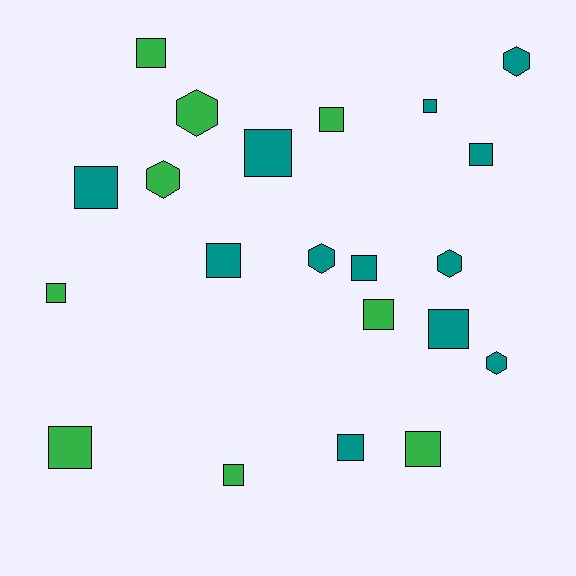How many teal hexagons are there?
There are 4 teal hexagons.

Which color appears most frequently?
Teal, with 12 objects.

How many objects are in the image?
There are 21 objects.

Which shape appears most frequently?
Square, with 15 objects.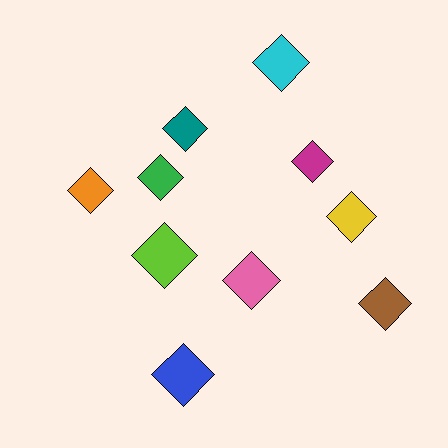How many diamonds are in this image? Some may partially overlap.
There are 10 diamonds.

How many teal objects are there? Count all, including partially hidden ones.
There is 1 teal object.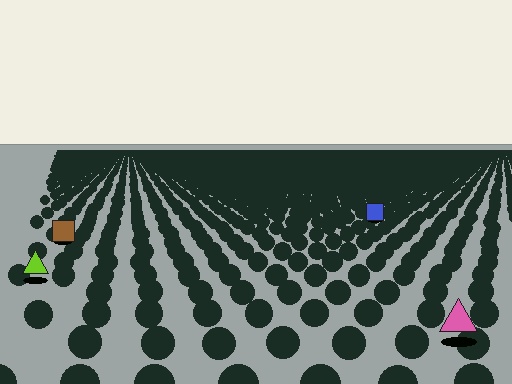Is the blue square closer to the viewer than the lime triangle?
No. The lime triangle is closer — you can tell from the texture gradient: the ground texture is coarser near it.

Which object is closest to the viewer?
The pink triangle is closest. The texture marks near it are larger and more spread out.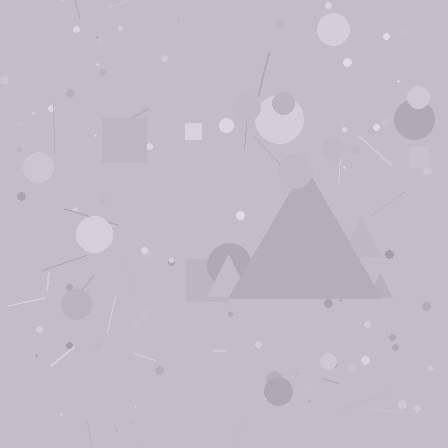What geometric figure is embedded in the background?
A triangle is embedded in the background.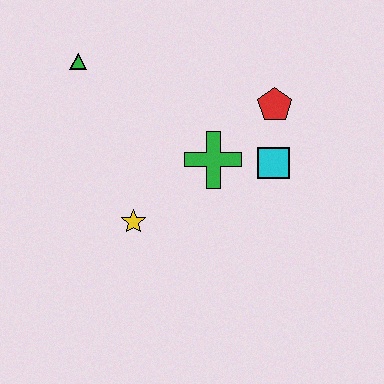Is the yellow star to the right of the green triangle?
Yes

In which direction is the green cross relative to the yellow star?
The green cross is to the right of the yellow star.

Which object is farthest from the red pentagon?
The green triangle is farthest from the red pentagon.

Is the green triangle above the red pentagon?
Yes